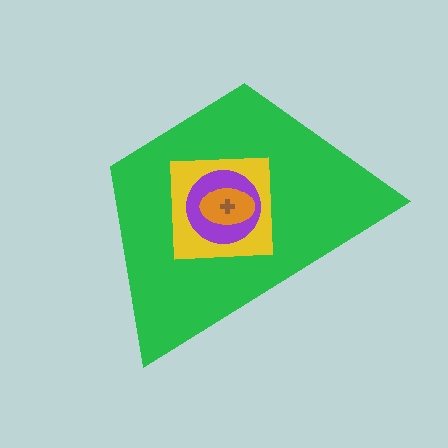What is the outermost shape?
The green trapezoid.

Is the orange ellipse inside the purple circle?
Yes.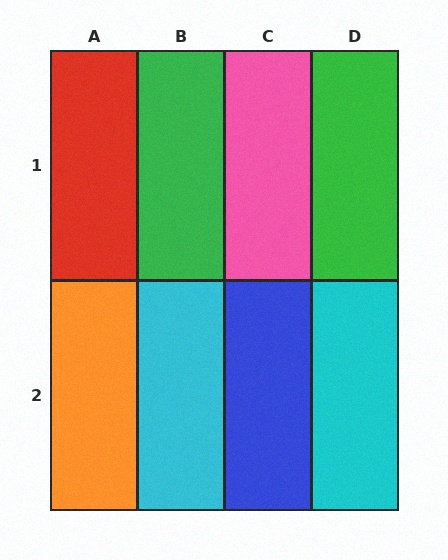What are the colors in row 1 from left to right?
Red, green, pink, green.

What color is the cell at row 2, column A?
Orange.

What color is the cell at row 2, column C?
Blue.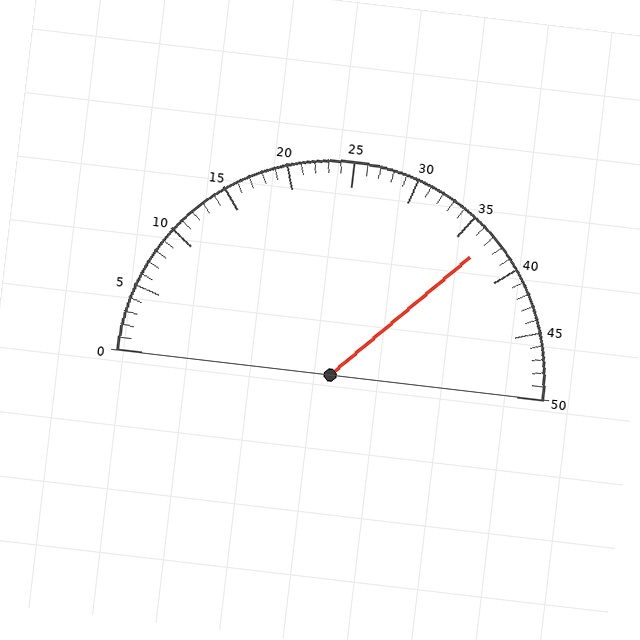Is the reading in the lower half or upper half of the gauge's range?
The reading is in the upper half of the range (0 to 50).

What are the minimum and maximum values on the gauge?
The gauge ranges from 0 to 50.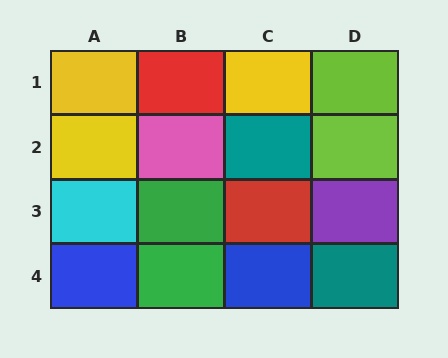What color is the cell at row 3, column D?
Purple.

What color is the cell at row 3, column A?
Cyan.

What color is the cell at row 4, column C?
Blue.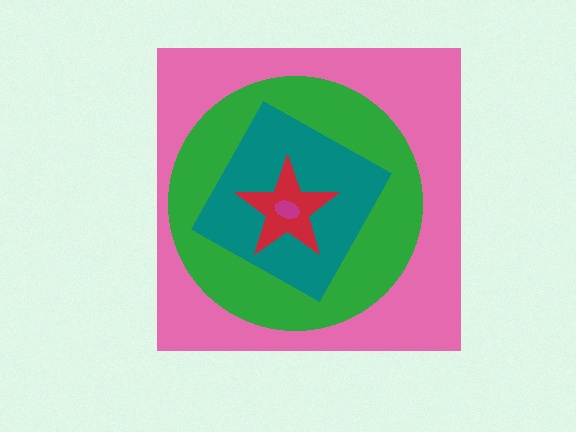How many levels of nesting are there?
5.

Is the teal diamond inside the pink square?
Yes.